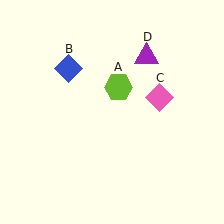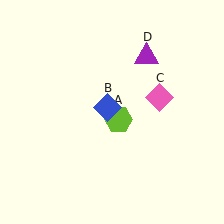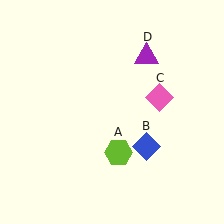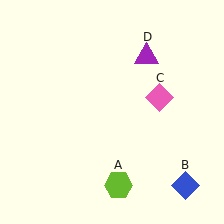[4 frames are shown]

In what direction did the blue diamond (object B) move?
The blue diamond (object B) moved down and to the right.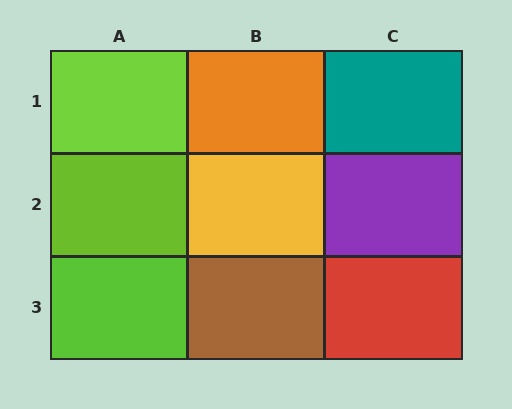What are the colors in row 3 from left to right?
Lime, brown, red.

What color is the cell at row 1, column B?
Orange.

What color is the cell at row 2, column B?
Yellow.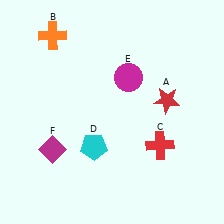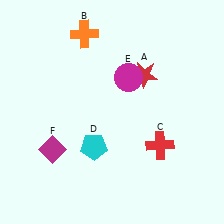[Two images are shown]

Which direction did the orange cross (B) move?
The orange cross (B) moved right.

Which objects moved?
The objects that moved are: the red star (A), the orange cross (B).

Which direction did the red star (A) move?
The red star (A) moved up.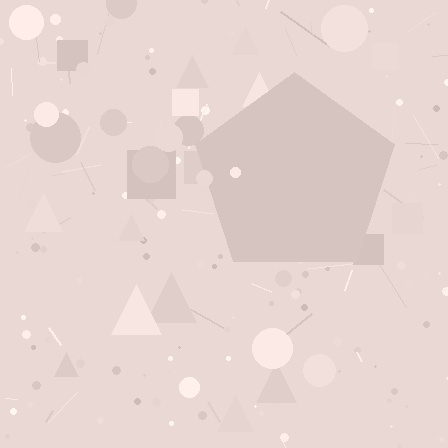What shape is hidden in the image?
A pentagon is hidden in the image.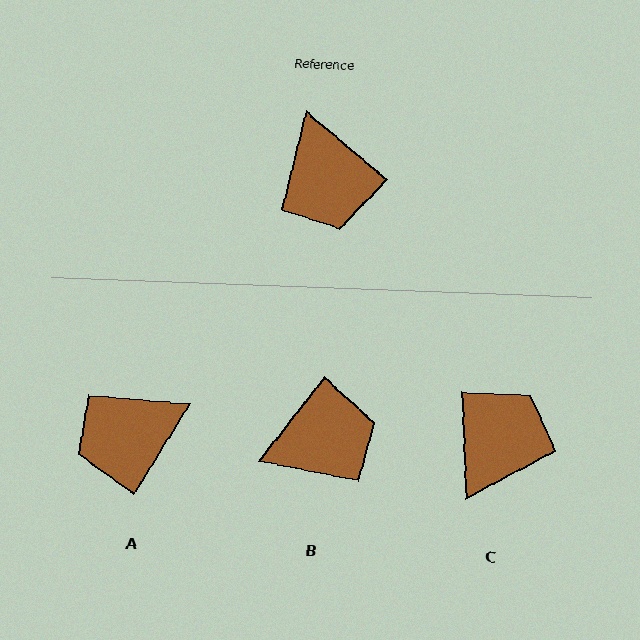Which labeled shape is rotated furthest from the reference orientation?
C, about 132 degrees away.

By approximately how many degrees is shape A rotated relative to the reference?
Approximately 81 degrees clockwise.